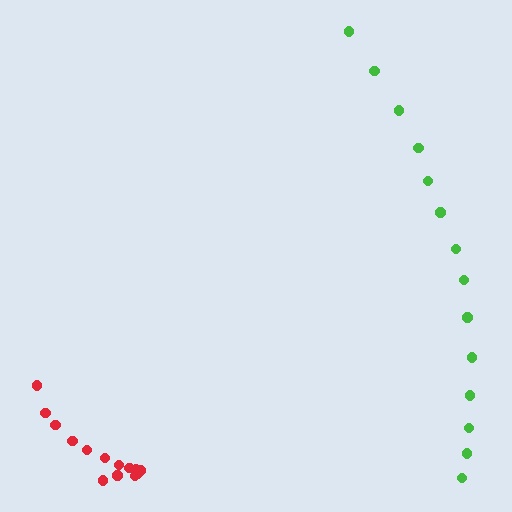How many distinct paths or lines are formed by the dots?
There are 2 distinct paths.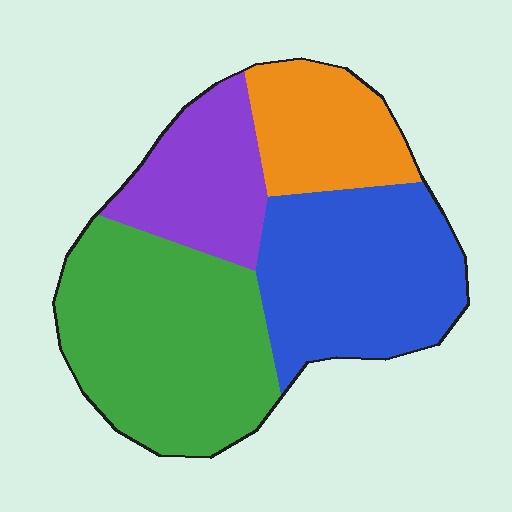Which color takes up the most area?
Green, at roughly 35%.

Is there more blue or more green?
Green.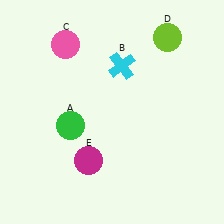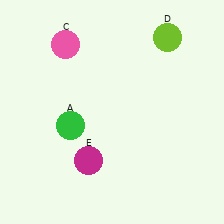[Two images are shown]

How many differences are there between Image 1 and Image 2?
There is 1 difference between the two images.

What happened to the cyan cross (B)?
The cyan cross (B) was removed in Image 2. It was in the top-right area of Image 1.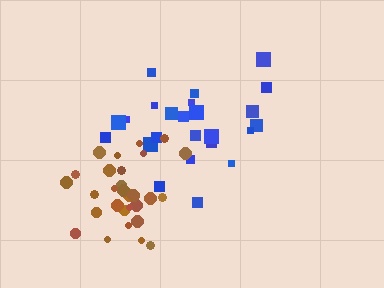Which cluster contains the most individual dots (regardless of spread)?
Brown (29).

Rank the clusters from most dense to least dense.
brown, blue.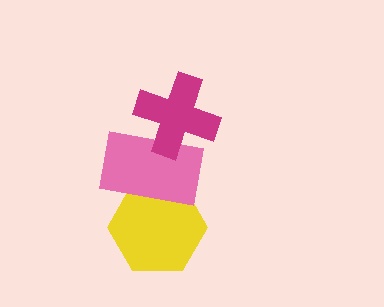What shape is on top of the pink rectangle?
The magenta cross is on top of the pink rectangle.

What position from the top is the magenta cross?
The magenta cross is 1st from the top.